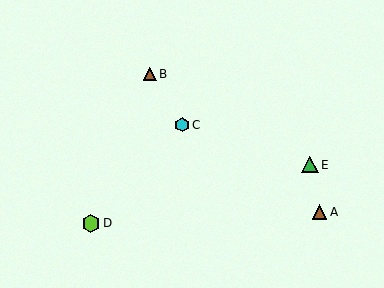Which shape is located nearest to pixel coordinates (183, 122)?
The cyan hexagon (labeled C) at (182, 125) is nearest to that location.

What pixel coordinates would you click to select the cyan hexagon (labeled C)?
Click at (182, 125) to select the cyan hexagon C.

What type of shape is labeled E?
Shape E is a green triangle.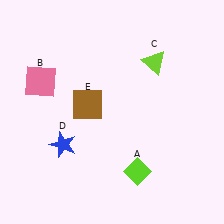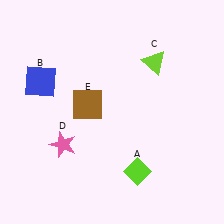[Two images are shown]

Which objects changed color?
B changed from pink to blue. D changed from blue to pink.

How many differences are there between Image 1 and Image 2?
There are 2 differences between the two images.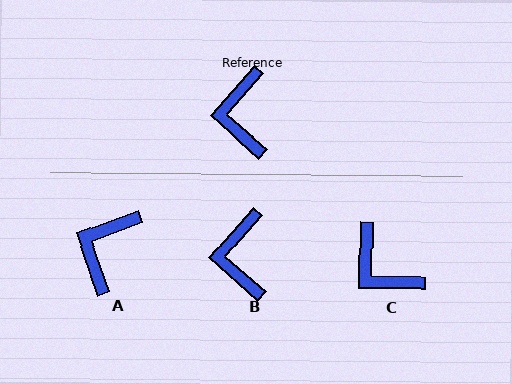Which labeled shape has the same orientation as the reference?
B.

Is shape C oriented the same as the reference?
No, it is off by about 41 degrees.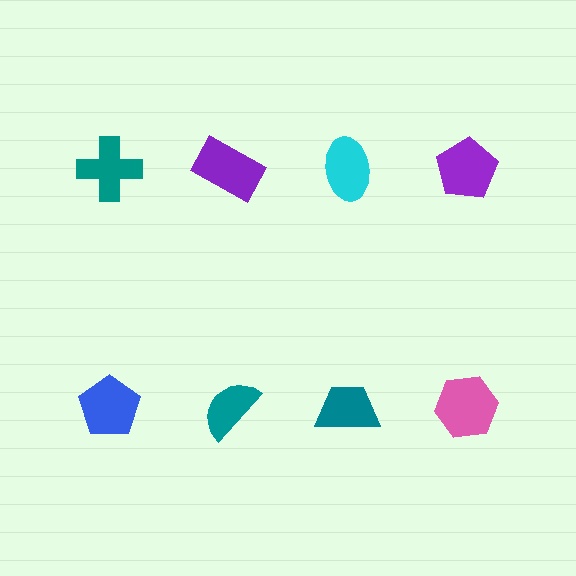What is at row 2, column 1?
A blue pentagon.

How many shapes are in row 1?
4 shapes.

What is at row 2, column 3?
A teal trapezoid.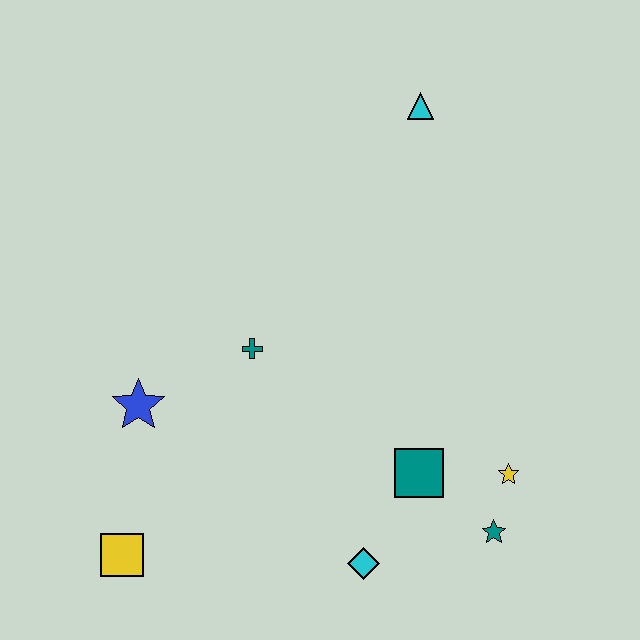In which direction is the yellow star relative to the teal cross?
The yellow star is to the right of the teal cross.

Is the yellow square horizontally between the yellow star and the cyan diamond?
No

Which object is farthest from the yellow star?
The yellow square is farthest from the yellow star.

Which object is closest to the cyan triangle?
The teal cross is closest to the cyan triangle.